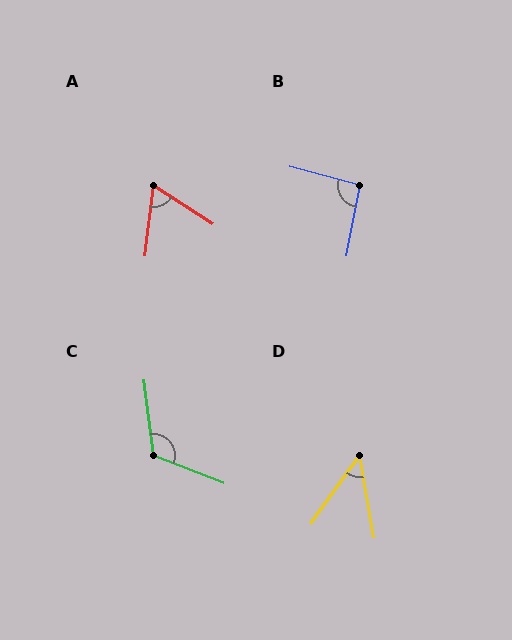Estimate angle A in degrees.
Approximately 64 degrees.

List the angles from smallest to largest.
D (46°), A (64°), B (94°), C (118°).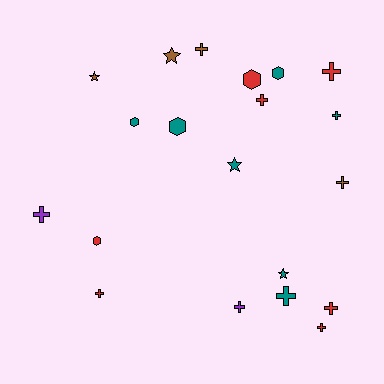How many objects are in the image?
There are 20 objects.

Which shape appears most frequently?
Cross, with 11 objects.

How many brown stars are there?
There are 2 brown stars.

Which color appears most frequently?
Teal, with 7 objects.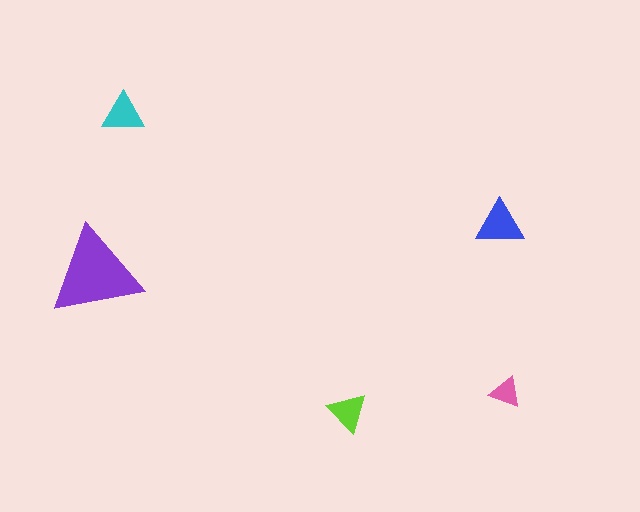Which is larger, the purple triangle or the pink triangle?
The purple one.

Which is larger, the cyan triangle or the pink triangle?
The cyan one.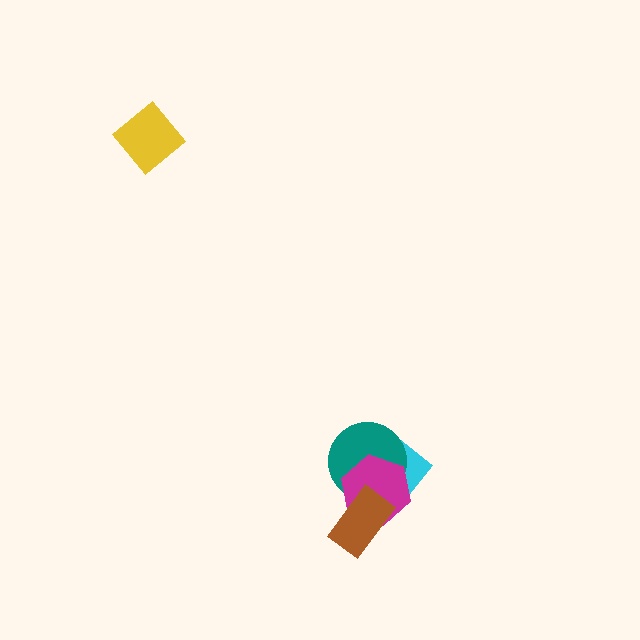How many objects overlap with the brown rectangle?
2 objects overlap with the brown rectangle.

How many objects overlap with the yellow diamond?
0 objects overlap with the yellow diamond.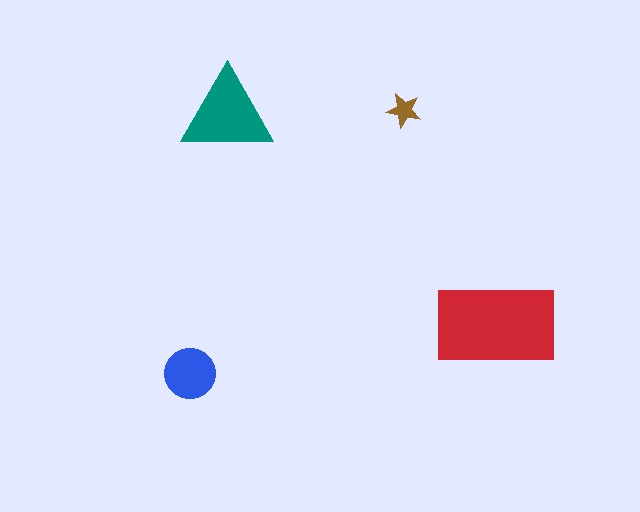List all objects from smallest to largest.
The brown star, the blue circle, the teal triangle, the red rectangle.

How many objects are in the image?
There are 4 objects in the image.